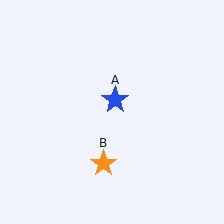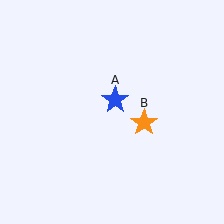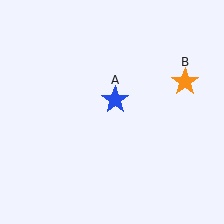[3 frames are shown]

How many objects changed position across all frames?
1 object changed position: orange star (object B).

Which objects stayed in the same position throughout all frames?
Blue star (object A) remained stationary.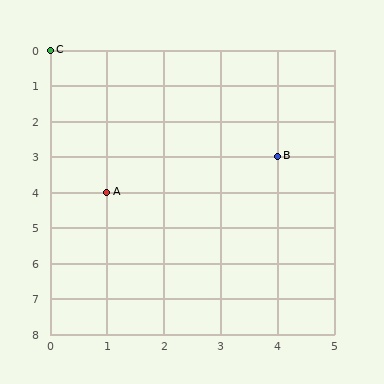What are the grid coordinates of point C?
Point C is at grid coordinates (0, 0).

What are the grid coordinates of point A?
Point A is at grid coordinates (1, 4).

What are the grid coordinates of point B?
Point B is at grid coordinates (4, 3).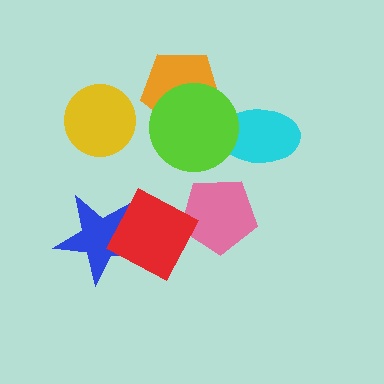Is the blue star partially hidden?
Yes, it is partially covered by another shape.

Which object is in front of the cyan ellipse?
The lime circle is in front of the cyan ellipse.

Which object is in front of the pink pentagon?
The red diamond is in front of the pink pentagon.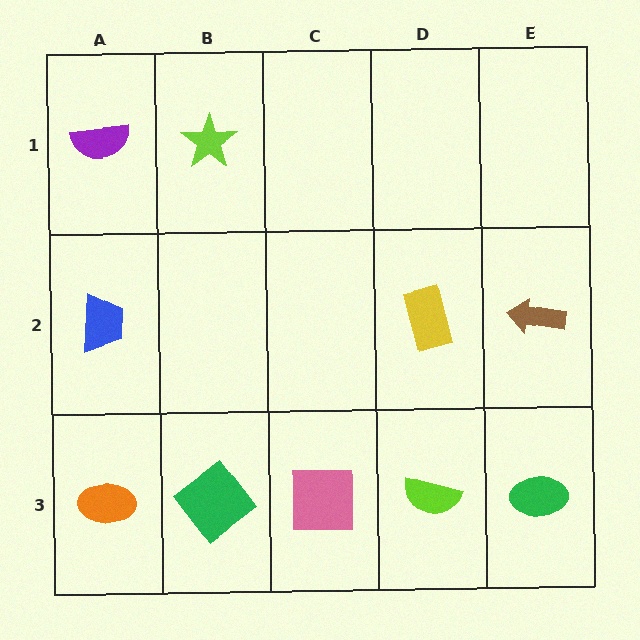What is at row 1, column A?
A purple semicircle.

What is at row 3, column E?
A green ellipse.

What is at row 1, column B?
A lime star.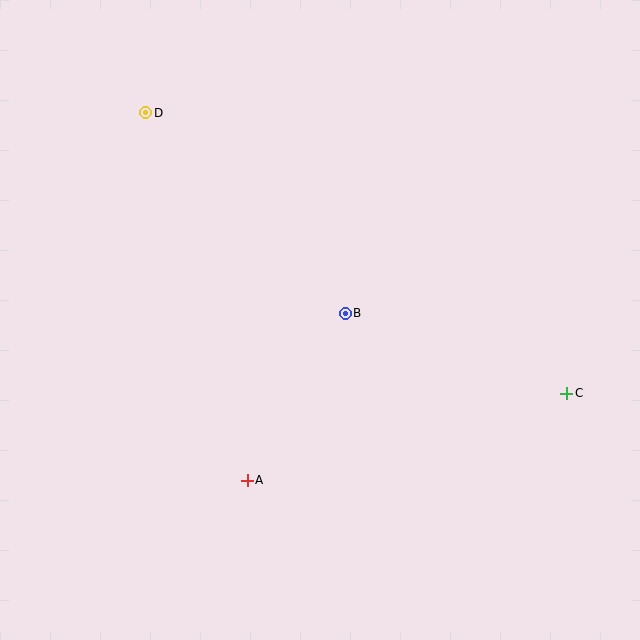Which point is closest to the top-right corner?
Point C is closest to the top-right corner.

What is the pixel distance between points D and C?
The distance between D and C is 506 pixels.